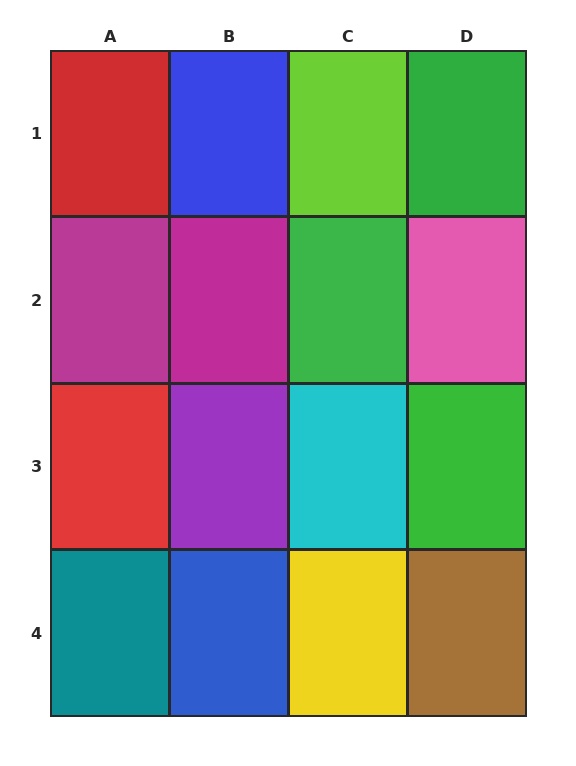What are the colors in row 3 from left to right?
Red, purple, cyan, green.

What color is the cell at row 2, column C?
Green.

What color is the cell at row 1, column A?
Red.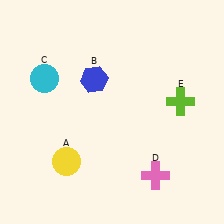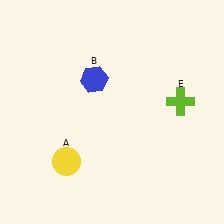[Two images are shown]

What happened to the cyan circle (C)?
The cyan circle (C) was removed in Image 2. It was in the top-left area of Image 1.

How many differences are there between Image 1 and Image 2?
There are 2 differences between the two images.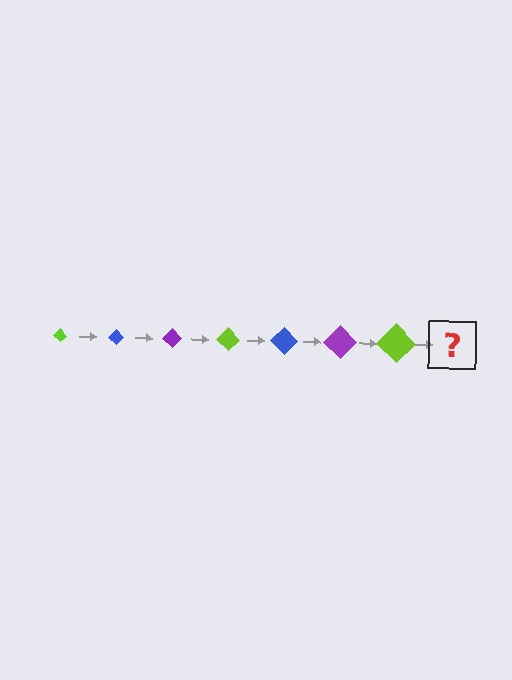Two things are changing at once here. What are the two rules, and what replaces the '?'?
The two rules are that the diamond grows larger each step and the color cycles through lime, blue, and purple. The '?' should be a blue diamond, larger than the previous one.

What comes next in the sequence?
The next element should be a blue diamond, larger than the previous one.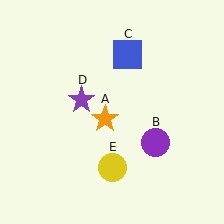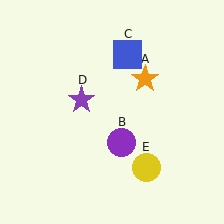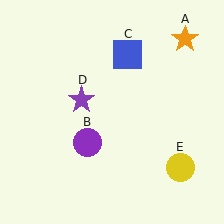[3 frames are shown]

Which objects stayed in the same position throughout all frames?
Blue square (object C) and purple star (object D) remained stationary.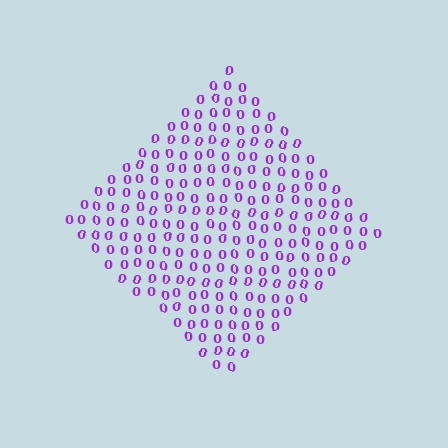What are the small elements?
The small elements are digit 0's.